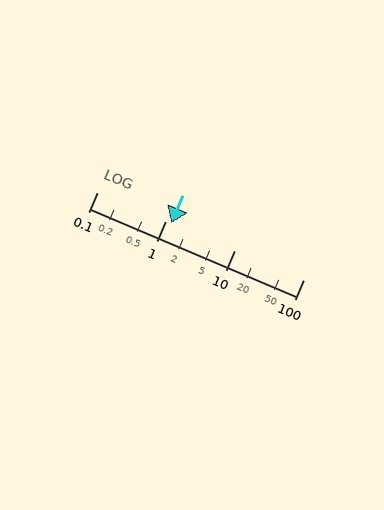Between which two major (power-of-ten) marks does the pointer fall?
The pointer is between 1 and 10.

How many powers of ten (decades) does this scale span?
The scale spans 3 decades, from 0.1 to 100.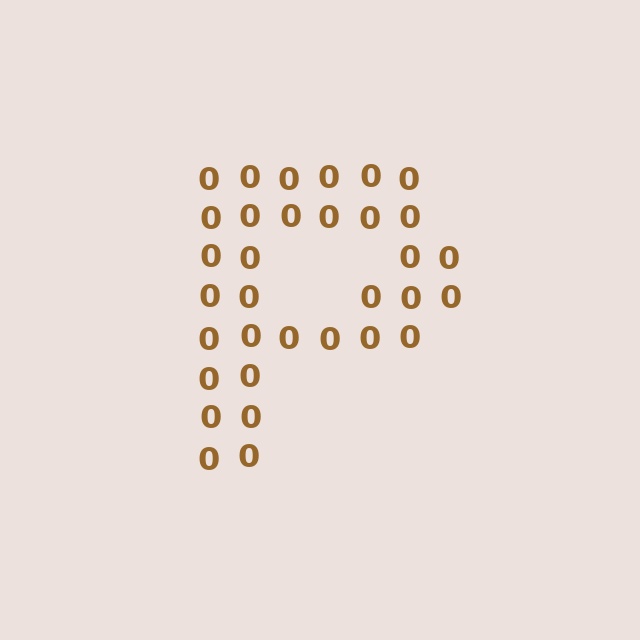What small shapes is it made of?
It is made of small digit 0's.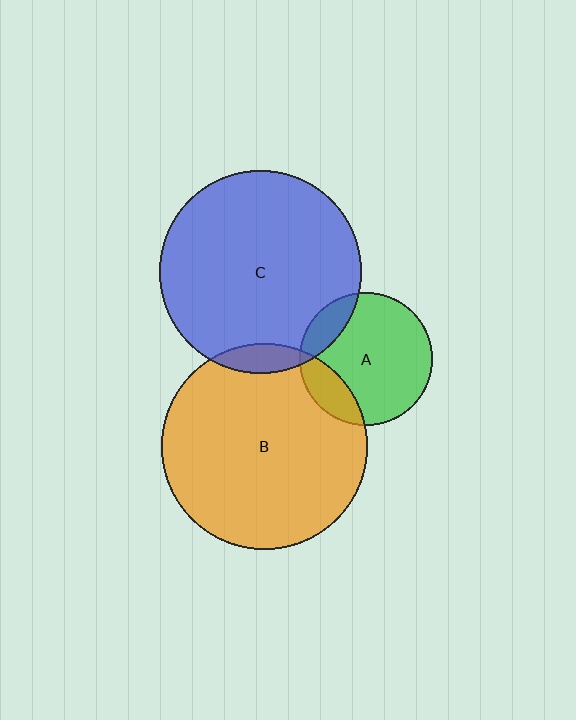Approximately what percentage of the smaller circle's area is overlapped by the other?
Approximately 15%.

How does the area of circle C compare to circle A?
Approximately 2.3 times.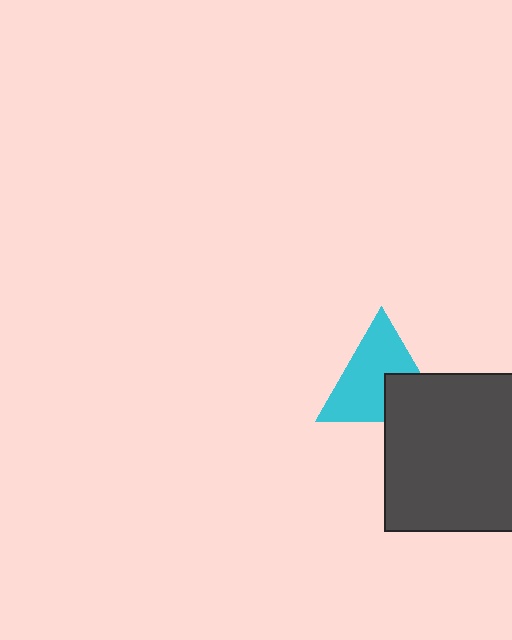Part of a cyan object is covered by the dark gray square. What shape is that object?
It is a triangle.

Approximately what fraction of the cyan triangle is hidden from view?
Roughly 32% of the cyan triangle is hidden behind the dark gray square.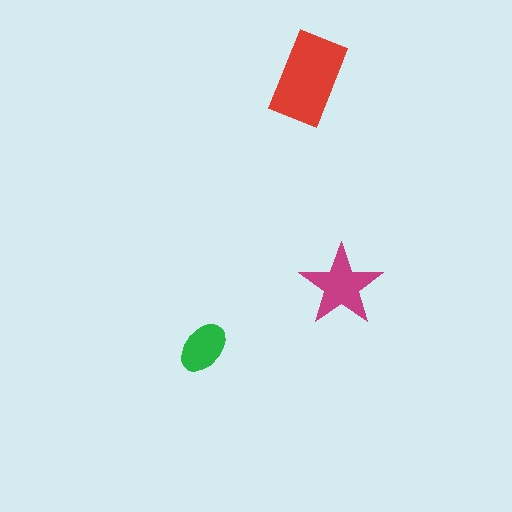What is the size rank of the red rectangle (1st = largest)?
1st.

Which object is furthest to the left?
The green ellipse is leftmost.